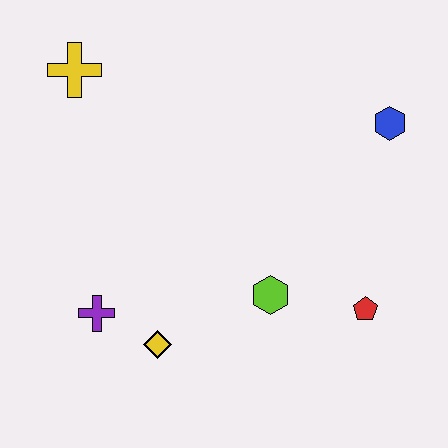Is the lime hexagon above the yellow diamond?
Yes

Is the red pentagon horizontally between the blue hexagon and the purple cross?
Yes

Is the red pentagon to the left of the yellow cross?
No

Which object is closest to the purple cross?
The yellow diamond is closest to the purple cross.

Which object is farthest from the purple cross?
The blue hexagon is farthest from the purple cross.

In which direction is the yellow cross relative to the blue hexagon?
The yellow cross is to the left of the blue hexagon.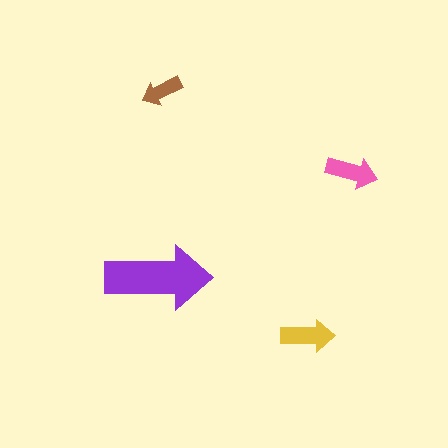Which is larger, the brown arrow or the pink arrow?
The pink one.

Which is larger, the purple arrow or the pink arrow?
The purple one.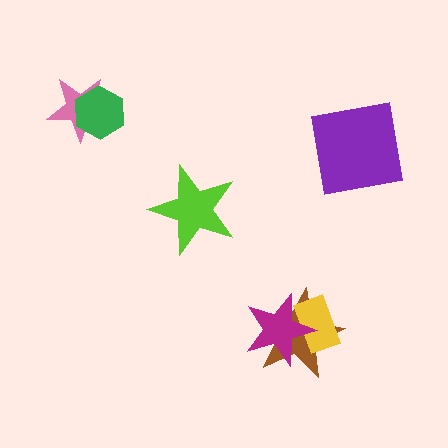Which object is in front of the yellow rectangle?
The magenta star is in front of the yellow rectangle.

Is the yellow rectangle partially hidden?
Yes, it is partially covered by another shape.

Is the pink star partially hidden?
Yes, it is partially covered by another shape.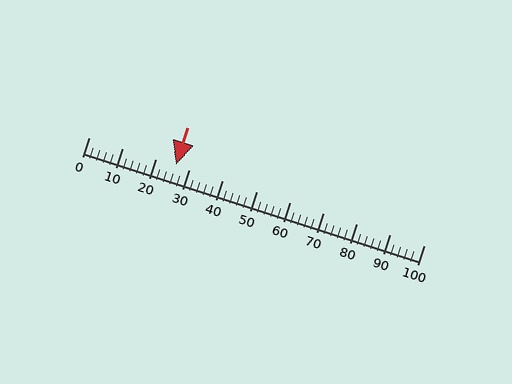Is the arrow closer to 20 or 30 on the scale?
The arrow is closer to 30.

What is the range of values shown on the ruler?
The ruler shows values from 0 to 100.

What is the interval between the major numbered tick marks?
The major tick marks are spaced 10 units apart.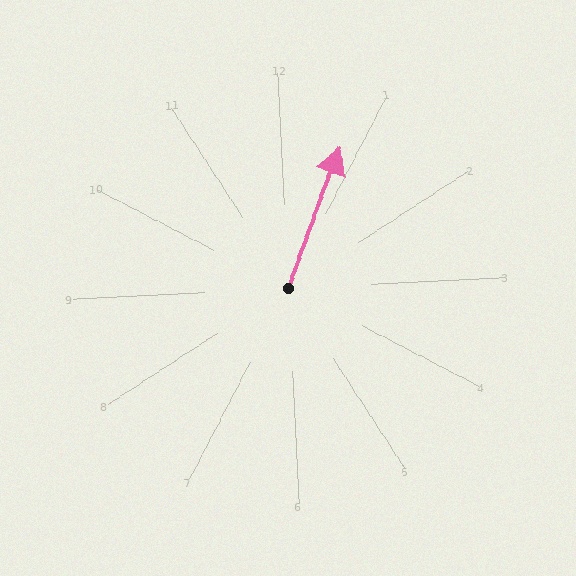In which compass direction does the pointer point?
Northeast.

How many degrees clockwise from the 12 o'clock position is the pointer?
Approximately 23 degrees.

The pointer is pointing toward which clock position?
Roughly 1 o'clock.